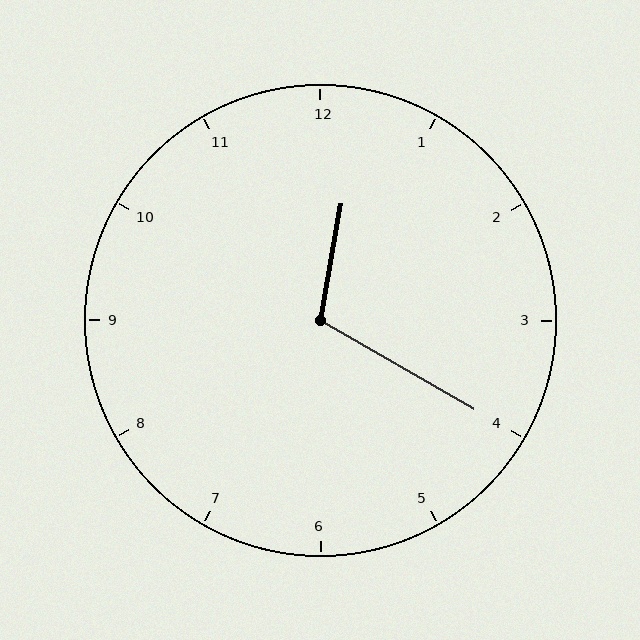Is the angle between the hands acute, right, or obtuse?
It is obtuse.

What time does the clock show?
12:20.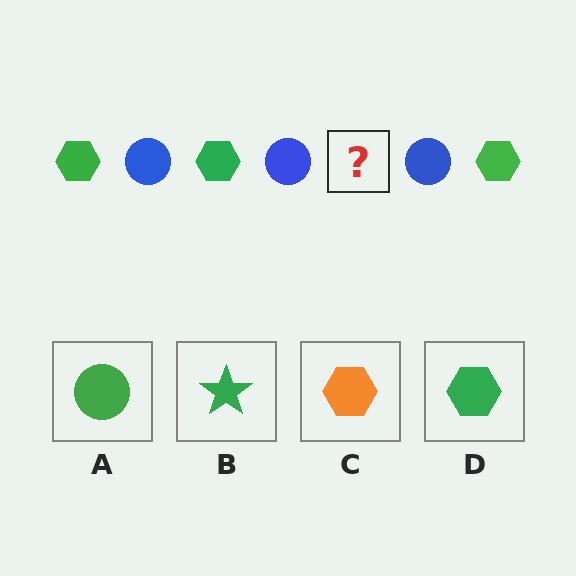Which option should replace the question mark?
Option D.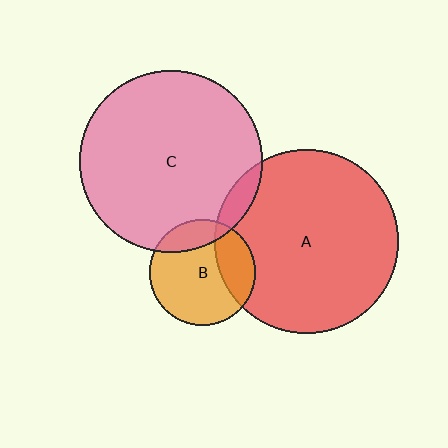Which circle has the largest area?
Circle A (red).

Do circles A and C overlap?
Yes.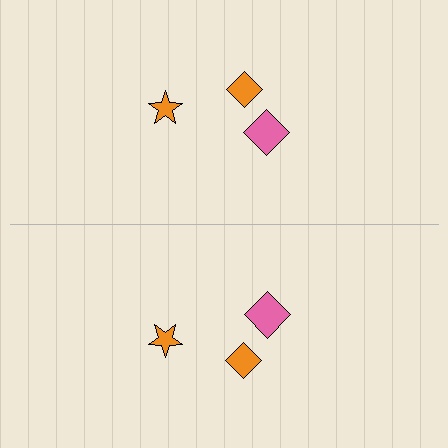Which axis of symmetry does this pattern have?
The pattern has a horizontal axis of symmetry running through the center of the image.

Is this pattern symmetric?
Yes, this pattern has bilateral (reflection) symmetry.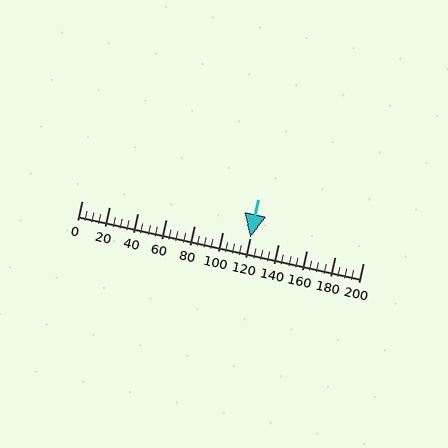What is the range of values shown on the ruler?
The ruler shows values from 0 to 200.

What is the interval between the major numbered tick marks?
The major tick marks are spaced 20 units apart.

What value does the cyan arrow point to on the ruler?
The cyan arrow points to approximately 120.